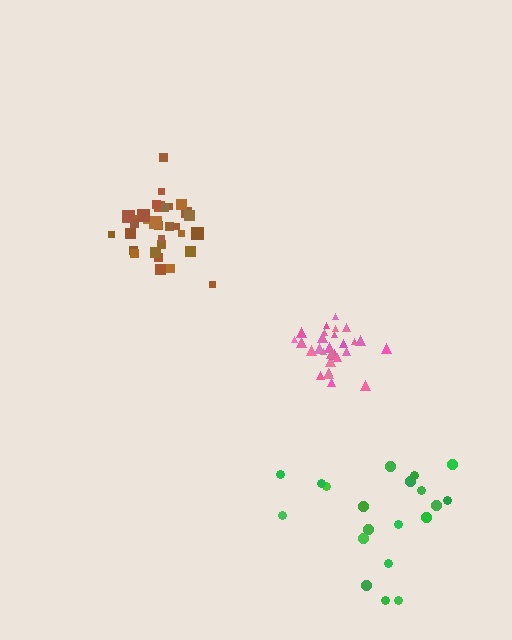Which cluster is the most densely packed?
Brown.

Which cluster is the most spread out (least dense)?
Green.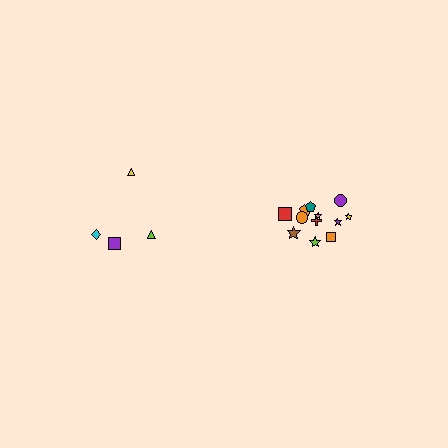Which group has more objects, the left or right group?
The right group.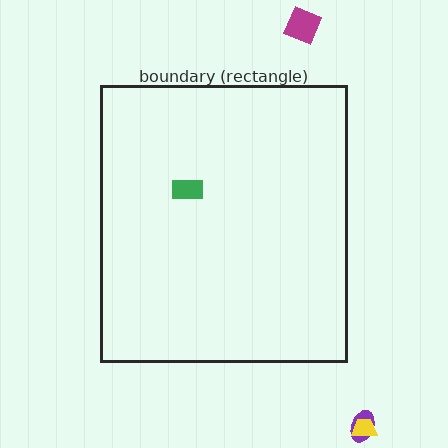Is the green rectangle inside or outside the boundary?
Inside.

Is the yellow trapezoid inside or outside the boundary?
Outside.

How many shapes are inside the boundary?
1 inside, 3 outside.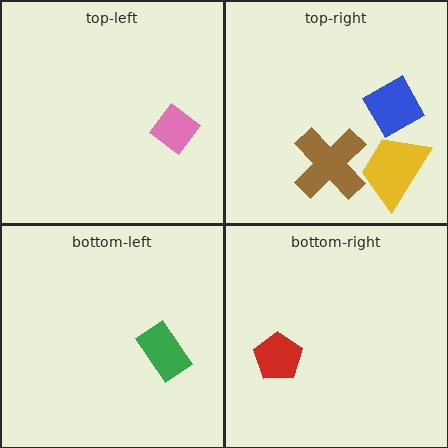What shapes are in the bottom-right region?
The red pentagon.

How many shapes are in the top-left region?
1.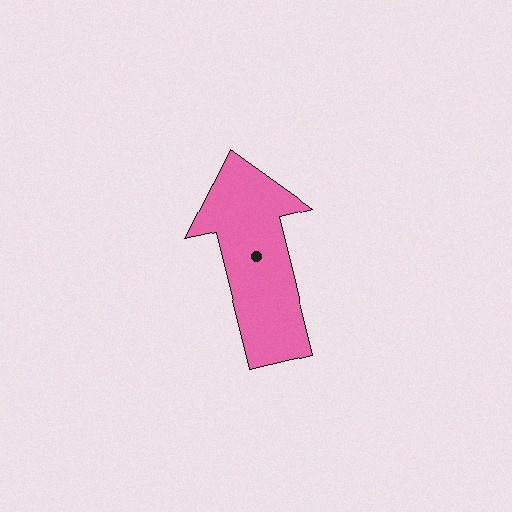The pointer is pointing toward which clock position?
Roughly 12 o'clock.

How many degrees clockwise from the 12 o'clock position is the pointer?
Approximately 346 degrees.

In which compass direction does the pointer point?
North.